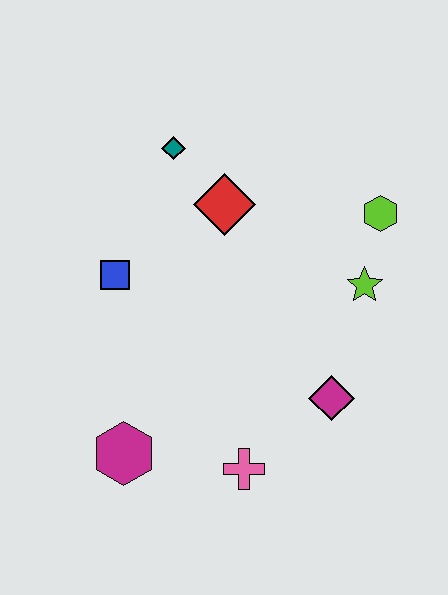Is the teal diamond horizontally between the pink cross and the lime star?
No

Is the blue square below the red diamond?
Yes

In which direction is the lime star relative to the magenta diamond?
The lime star is above the magenta diamond.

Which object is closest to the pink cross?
The magenta diamond is closest to the pink cross.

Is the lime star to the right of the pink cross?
Yes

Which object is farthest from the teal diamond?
The pink cross is farthest from the teal diamond.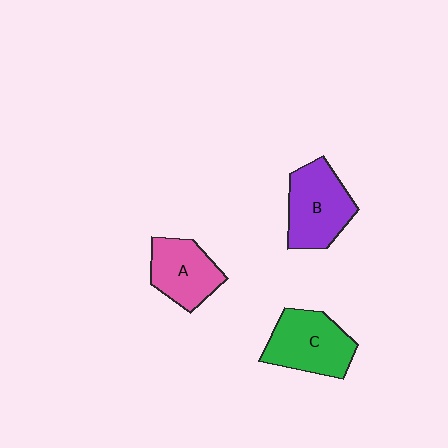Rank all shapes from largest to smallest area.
From largest to smallest: B (purple), C (green), A (pink).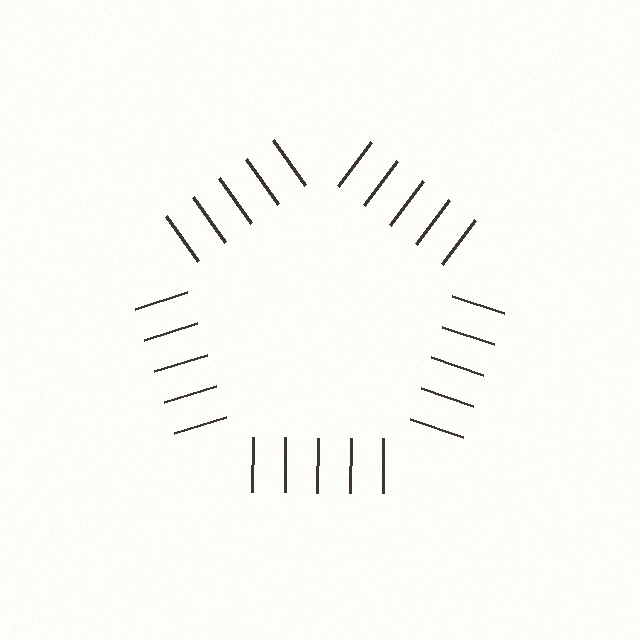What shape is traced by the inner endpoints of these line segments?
An illusory pentagon — the line segments terminate on its edges but no continuous stroke is drawn.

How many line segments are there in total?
25 — 5 along each of the 5 edges.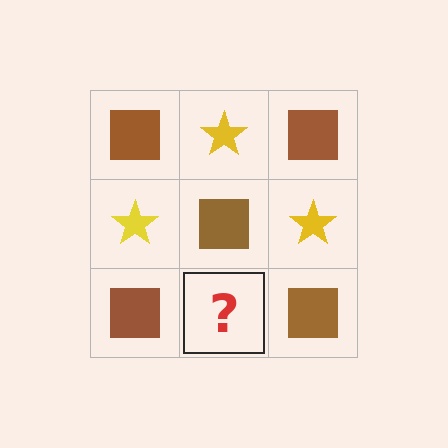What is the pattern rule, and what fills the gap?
The rule is that it alternates brown square and yellow star in a checkerboard pattern. The gap should be filled with a yellow star.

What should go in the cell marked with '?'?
The missing cell should contain a yellow star.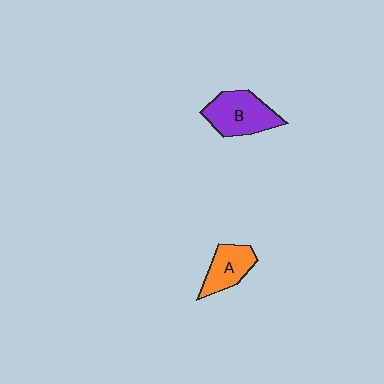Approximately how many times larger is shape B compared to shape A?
Approximately 1.4 times.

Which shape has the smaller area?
Shape A (orange).